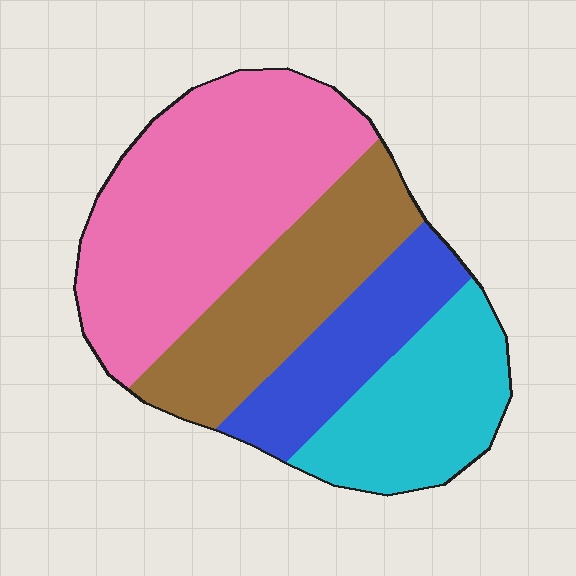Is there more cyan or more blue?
Cyan.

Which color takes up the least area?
Blue, at roughly 15%.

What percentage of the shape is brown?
Brown covers about 25% of the shape.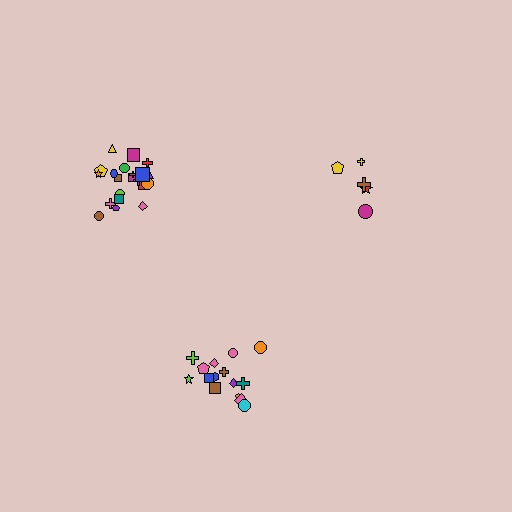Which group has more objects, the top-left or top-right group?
The top-left group.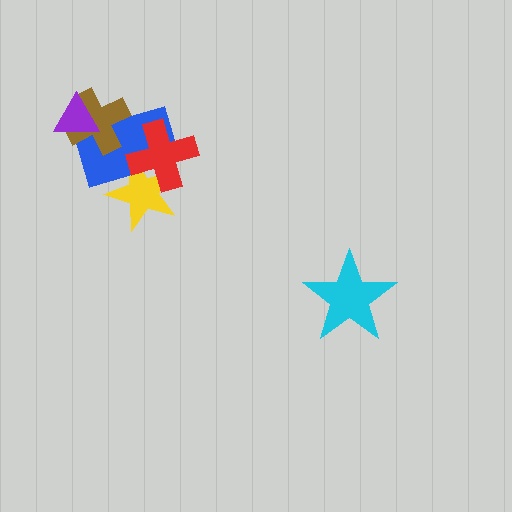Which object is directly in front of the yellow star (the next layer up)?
The blue rectangle is directly in front of the yellow star.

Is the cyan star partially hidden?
No, no other shape covers it.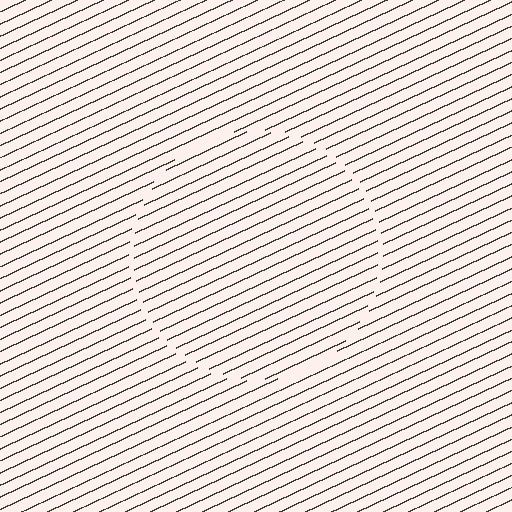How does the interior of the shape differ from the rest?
The interior of the shape contains the same grating, shifted by half a period — the contour is defined by the phase discontinuity where line-ends from the inner and outer gratings abut.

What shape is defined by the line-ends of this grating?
An illusory circle. The interior of the shape contains the same grating, shifted by half a period — the contour is defined by the phase discontinuity where line-ends from the inner and outer gratings abut.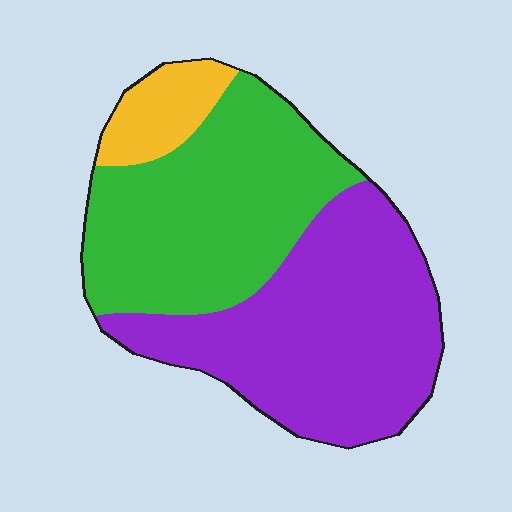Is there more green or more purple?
Purple.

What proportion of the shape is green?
Green covers around 45% of the shape.